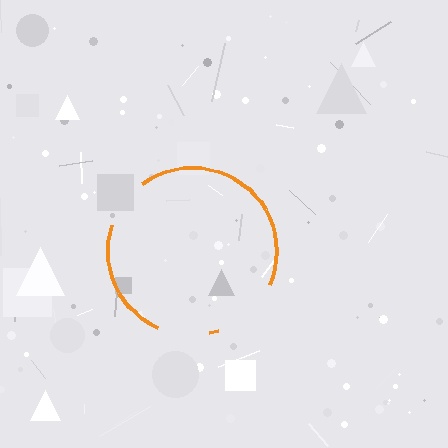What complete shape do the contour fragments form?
The contour fragments form a circle.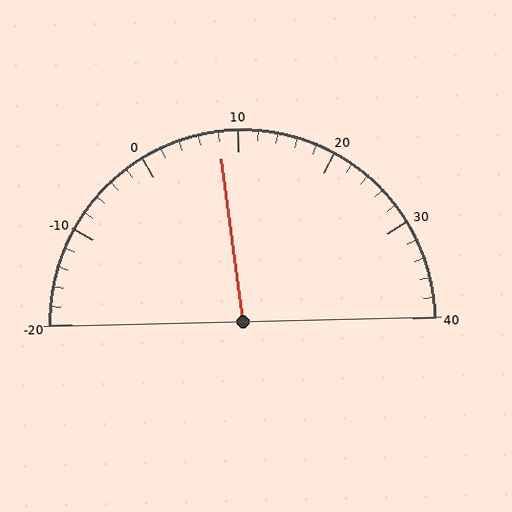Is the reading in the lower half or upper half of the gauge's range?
The reading is in the lower half of the range (-20 to 40).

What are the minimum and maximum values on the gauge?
The gauge ranges from -20 to 40.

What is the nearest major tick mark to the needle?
The nearest major tick mark is 10.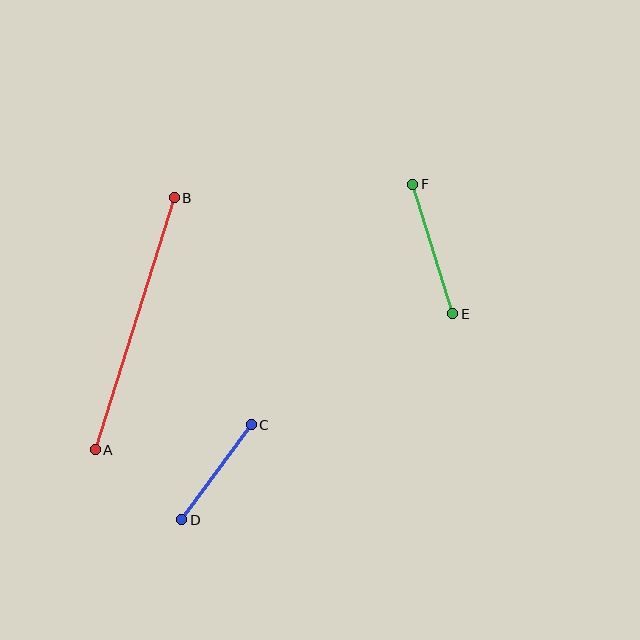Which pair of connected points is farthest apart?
Points A and B are farthest apart.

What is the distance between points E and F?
The distance is approximately 135 pixels.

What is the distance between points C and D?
The distance is approximately 117 pixels.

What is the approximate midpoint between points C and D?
The midpoint is at approximately (217, 472) pixels.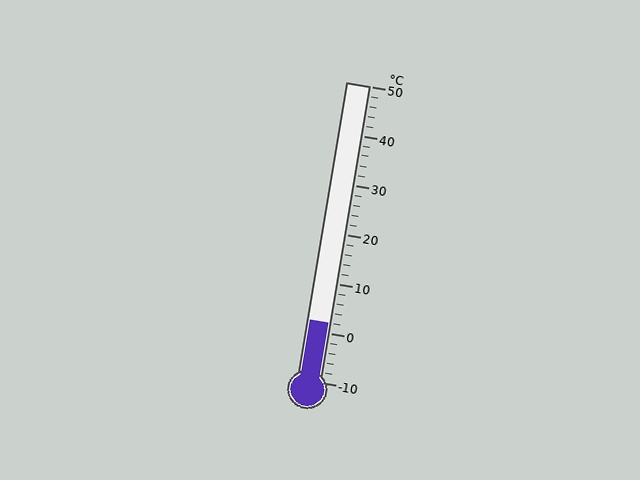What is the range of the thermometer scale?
The thermometer scale ranges from -10°C to 50°C.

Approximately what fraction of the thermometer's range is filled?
The thermometer is filled to approximately 20% of its range.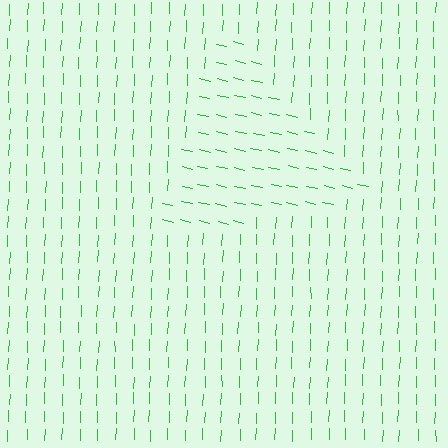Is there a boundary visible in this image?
Yes, there is a texture boundary formed by a change in line orientation.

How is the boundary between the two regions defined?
The boundary is defined purely by a change in line orientation (approximately 79 degrees difference). All lines are the same color and thickness.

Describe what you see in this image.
The image is filled with small green line segments. A triangle region in the image has lines oriented differently from the surrounding lines, creating a visible texture boundary.